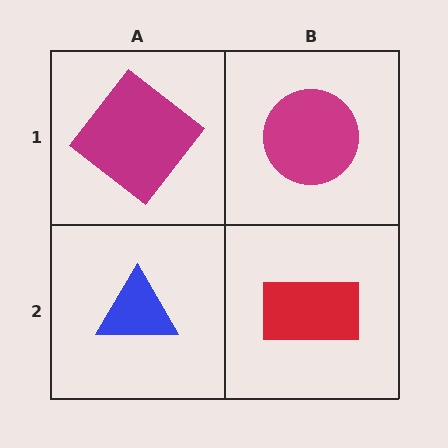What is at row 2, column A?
A blue triangle.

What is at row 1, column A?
A magenta diamond.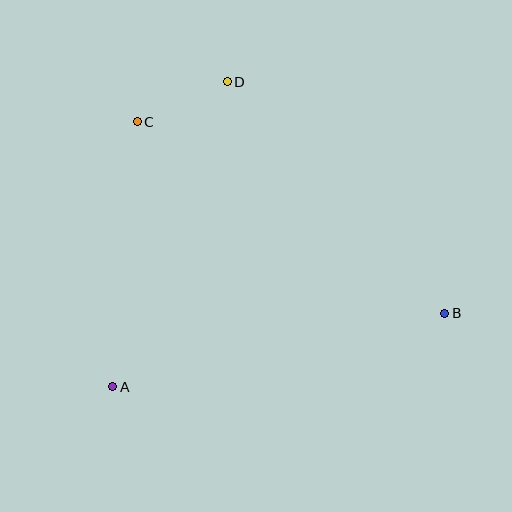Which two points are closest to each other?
Points C and D are closest to each other.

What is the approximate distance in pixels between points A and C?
The distance between A and C is approximately 266 pixels.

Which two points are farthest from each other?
Points B and C are farthest from each other.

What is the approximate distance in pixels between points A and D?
The distance between A and D is approximately 326 pixels.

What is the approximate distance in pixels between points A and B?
The distance between A and B is approximately 340 pixels.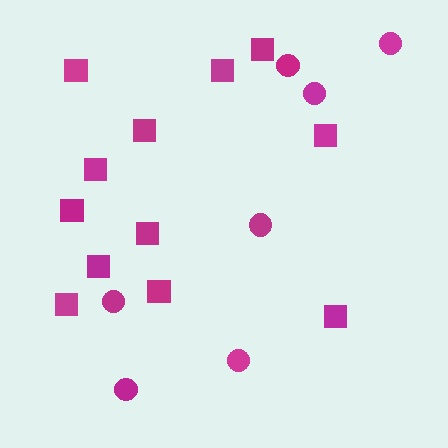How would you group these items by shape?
There are 2 groups: one group of circles (7) and one group of squares (12).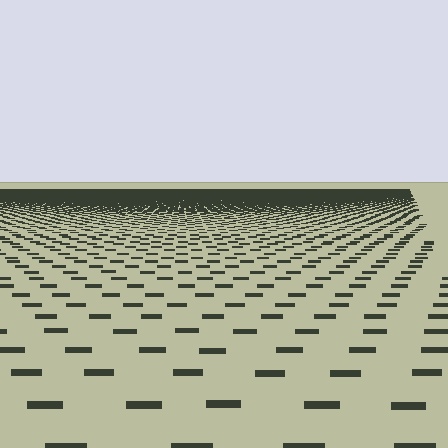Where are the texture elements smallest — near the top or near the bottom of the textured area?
Near the top.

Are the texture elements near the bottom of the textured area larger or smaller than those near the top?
Larger. Near the bottom, elements are closer to the viewer and appear at a bigger on-screen size.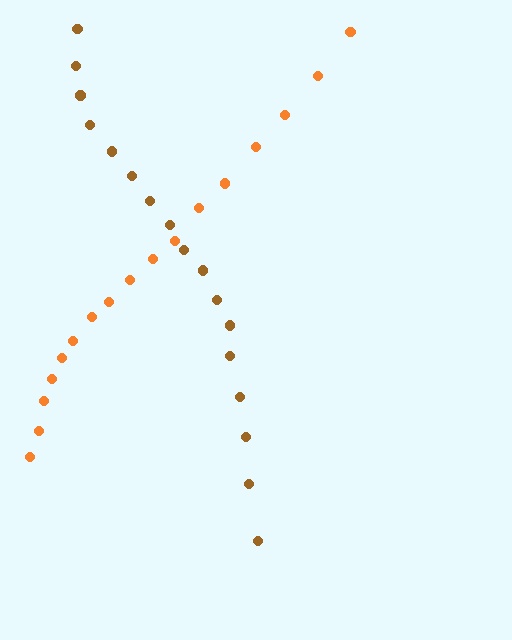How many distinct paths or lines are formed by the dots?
There are 2 distinct paths.